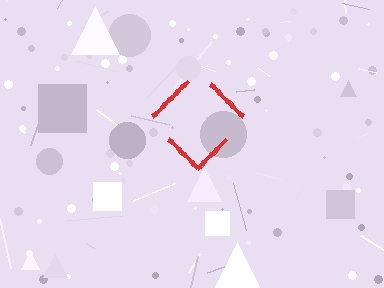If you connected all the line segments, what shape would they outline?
They would outline a diamond.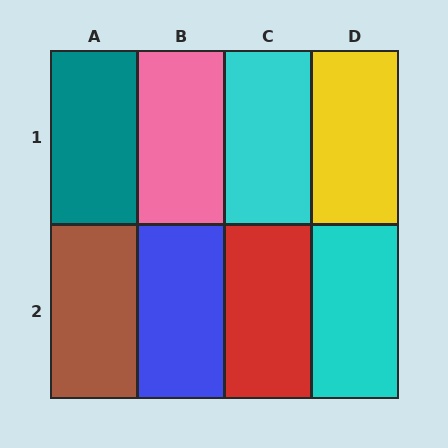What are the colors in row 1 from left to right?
Teal, pink, cyan, yellow.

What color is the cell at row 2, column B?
Blue.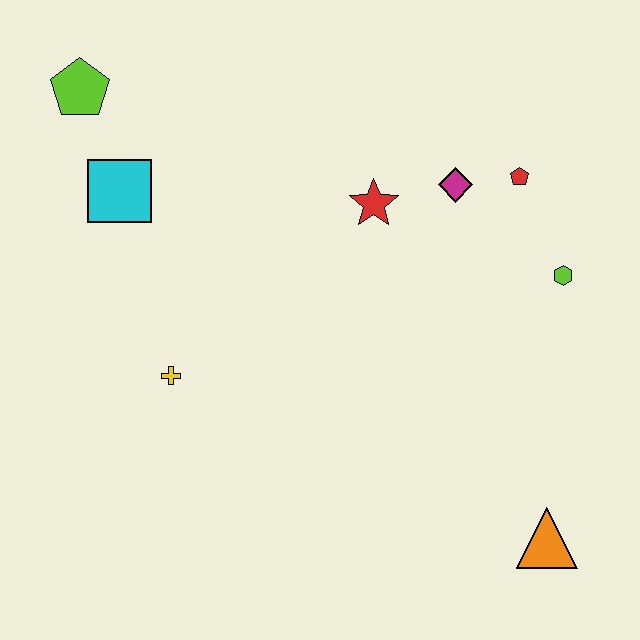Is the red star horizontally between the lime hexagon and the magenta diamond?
No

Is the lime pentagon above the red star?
Yes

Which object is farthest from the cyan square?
The orange triangle is farthest from the cyan square.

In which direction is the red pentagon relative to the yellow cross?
The red pentagon is to the right of the yellow cross.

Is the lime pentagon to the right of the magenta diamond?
No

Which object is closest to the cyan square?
The lime pentagon is closest to the cyan square.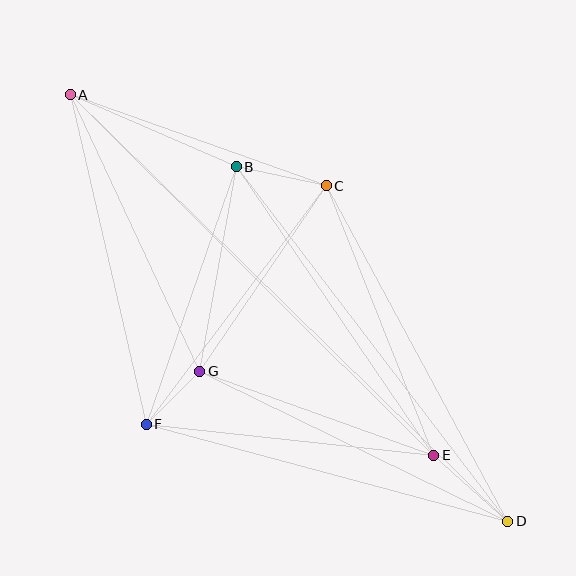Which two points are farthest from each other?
Points A and D are farthest from each other.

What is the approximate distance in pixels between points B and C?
The distance between B and C is approximately 92 pixels.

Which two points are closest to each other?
Points F and G are closest to each other.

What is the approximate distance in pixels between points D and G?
The distance between D and G is approximately 342 pixels.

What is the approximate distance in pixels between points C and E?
The distance between C and E is approximately 290 pixels.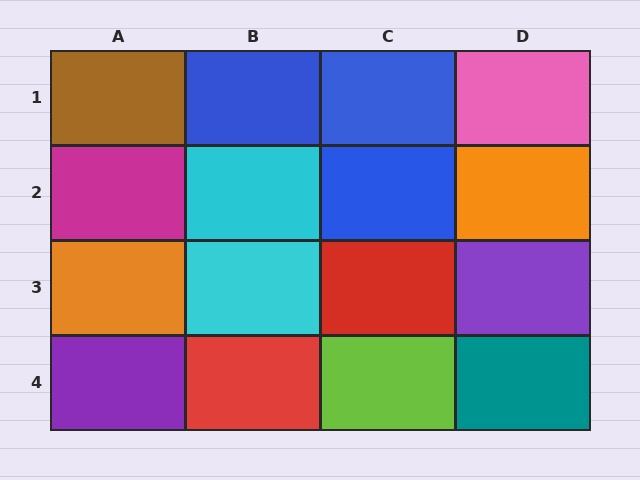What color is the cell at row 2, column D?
Orange.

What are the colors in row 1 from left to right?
Brown, blue, blue, pink.